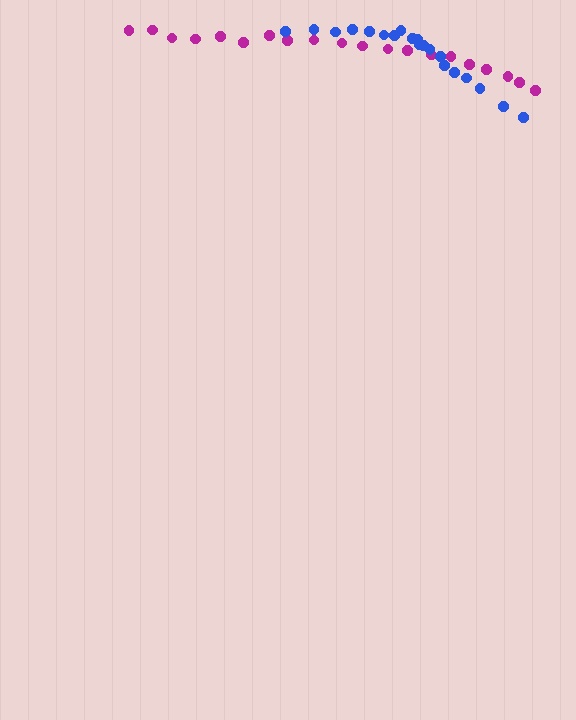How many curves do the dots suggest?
There are 2 distinct paths.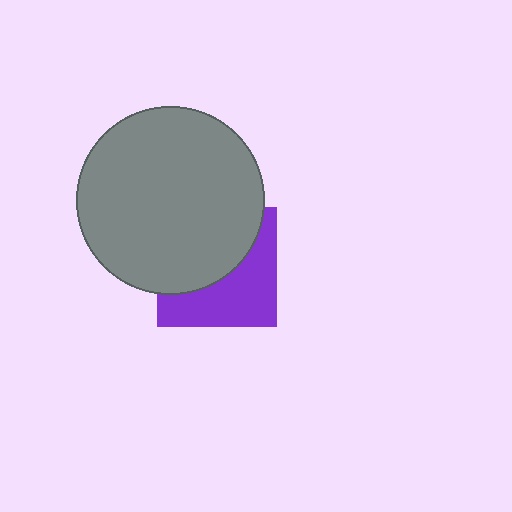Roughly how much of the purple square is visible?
About half of it is visible (roughly 48%).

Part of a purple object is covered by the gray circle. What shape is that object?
It is a square.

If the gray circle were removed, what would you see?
You would see the complete purple square.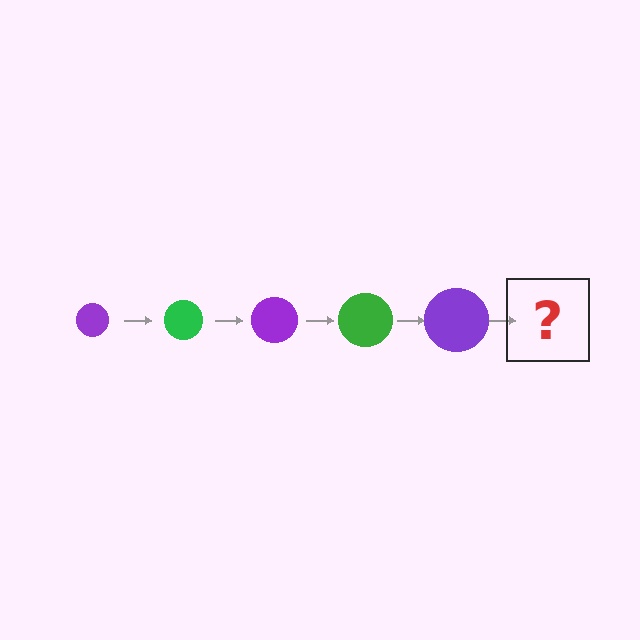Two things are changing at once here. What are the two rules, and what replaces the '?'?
The two rules are that the circle grows larger each step and the color cycles through purple and green. The '?' should be a green circle, larger than the previous one.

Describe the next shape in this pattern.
It should be a green circle, larger than the previous one.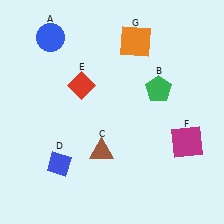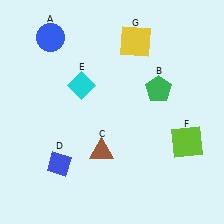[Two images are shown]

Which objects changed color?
E changed from red to cyan. F changed from magenta to lime. G changed from orange to yellow.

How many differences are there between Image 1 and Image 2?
There are 3 differences between the two images.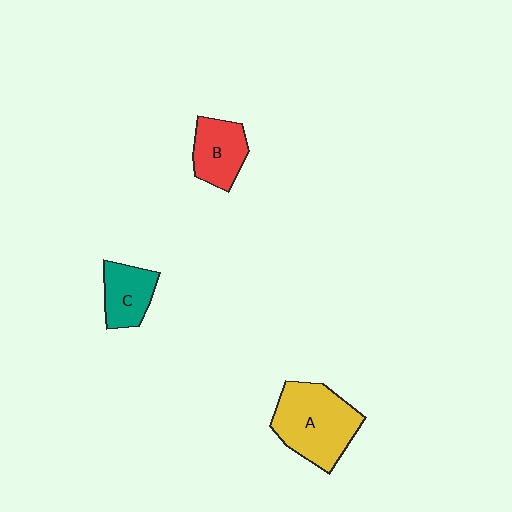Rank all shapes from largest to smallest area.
From largest to smallest: A (yellow), B (red), C (teal).